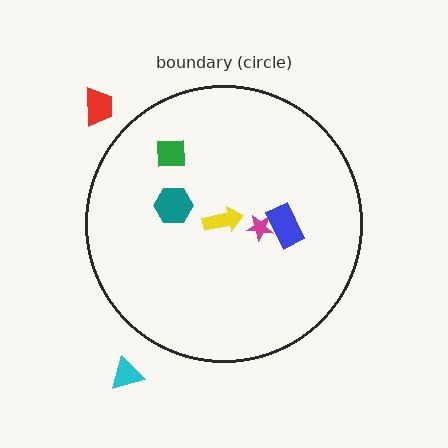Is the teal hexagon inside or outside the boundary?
Inside.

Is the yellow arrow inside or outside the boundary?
Inside.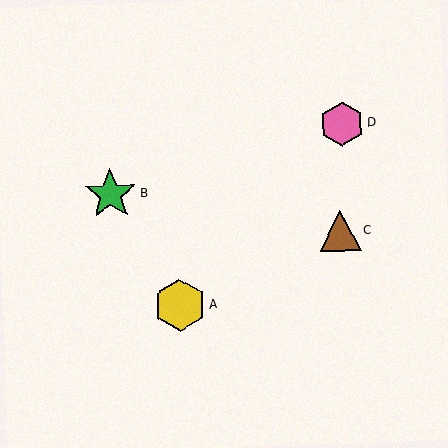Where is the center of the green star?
The center of the green star is at (111, 194).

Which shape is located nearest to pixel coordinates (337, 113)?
The pink hexagon (labeled D) at (342, 124) is nearest to that location.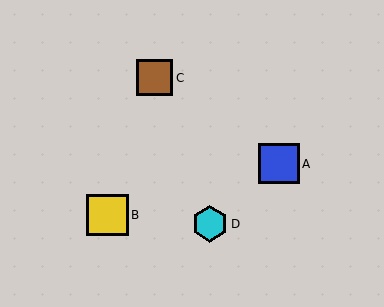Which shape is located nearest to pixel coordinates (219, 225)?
The cyan hexagon (labeled D) at (210, 224) is nearest to that location.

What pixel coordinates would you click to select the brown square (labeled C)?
Click at (155, 78) to select the brown square C.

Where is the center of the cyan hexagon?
The center of the cyan hexagon is at (210, 224).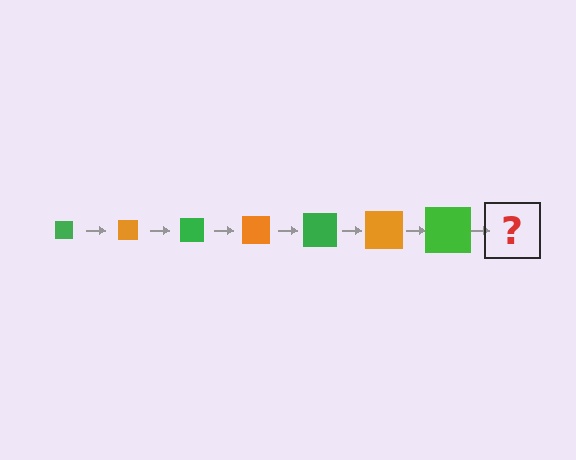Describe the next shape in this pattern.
It should be an orange square, larger than the previous one.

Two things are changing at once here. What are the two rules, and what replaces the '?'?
The two rules are that the square grows larger each step and the color cycles through green and orange. The '?' should be an orange square, larger than the previous one.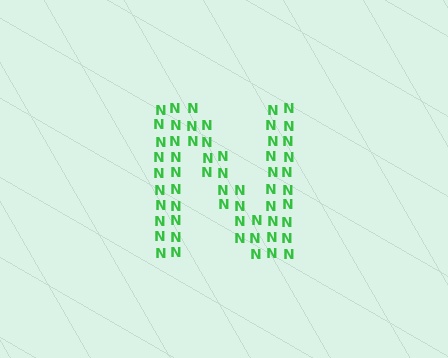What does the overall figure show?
The overall figure shows the letter N.